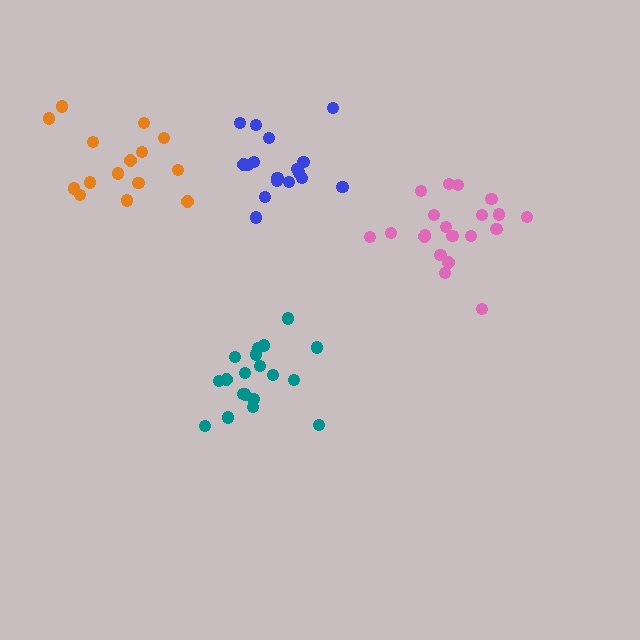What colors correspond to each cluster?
The clusters are colored: orange, teal, blue, pink.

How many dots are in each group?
Group 1: 15 dots, Group 2: 19 dots, Group 3: 17 dots, Group 4: 20 dots (71 total).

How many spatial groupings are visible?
There are 4 spatial groupings.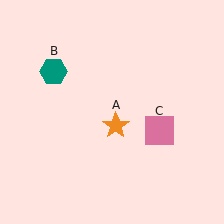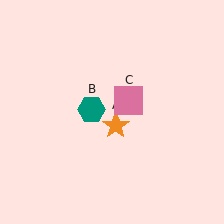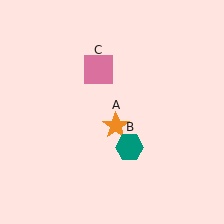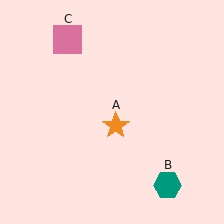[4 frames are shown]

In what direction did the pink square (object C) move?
The pink square (object C) moved up and to the left.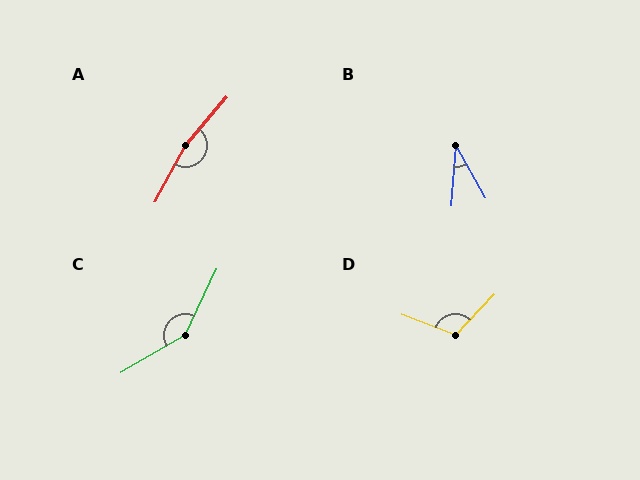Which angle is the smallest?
B, at approximately 34 degrees.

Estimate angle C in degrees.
Approximately 145 degrees.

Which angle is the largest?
A, at approximately 168 degrees.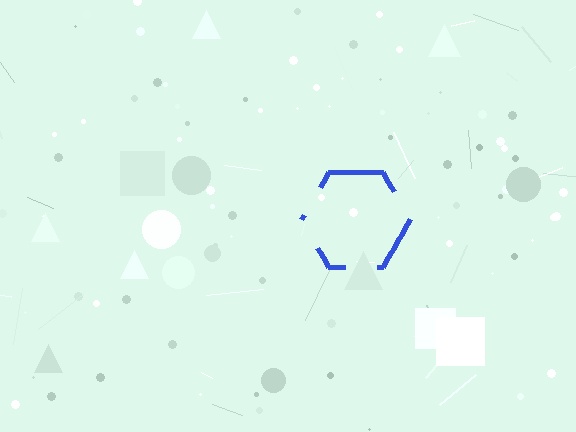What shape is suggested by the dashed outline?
The dashed outline suggests a hexagon.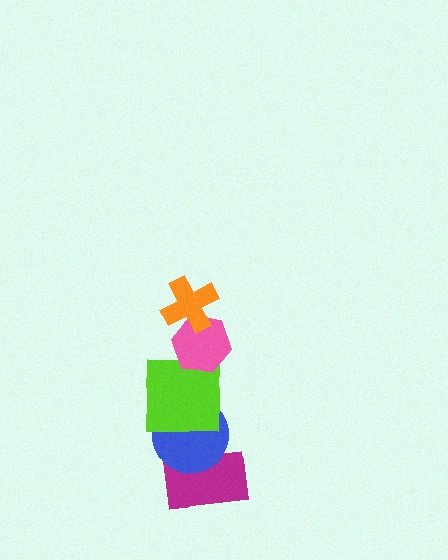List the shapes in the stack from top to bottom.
From top to bottom: the orange cross, the pink hexagon, the lime square, the blue circle, the magenta rectangle.